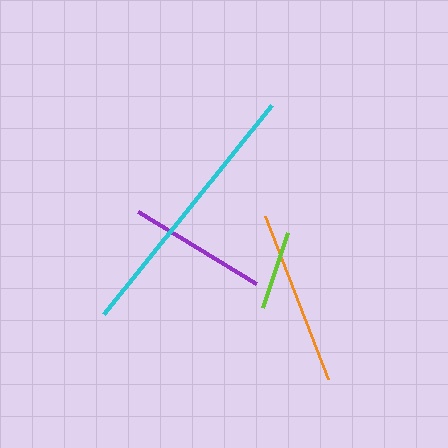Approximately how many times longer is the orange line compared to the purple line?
The orange line is approximately 1.3 times the length of the purple line.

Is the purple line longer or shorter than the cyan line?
The cyan line is longer than the purple line.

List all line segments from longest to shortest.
From longest to shortest: cyan, orange, purple, lime.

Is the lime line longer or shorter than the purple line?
The purple line is longer than the lime line.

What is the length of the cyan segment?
The cyan segment is approximately 268 pixels long.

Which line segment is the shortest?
The lime line is the shortest at approximately 79 pixels.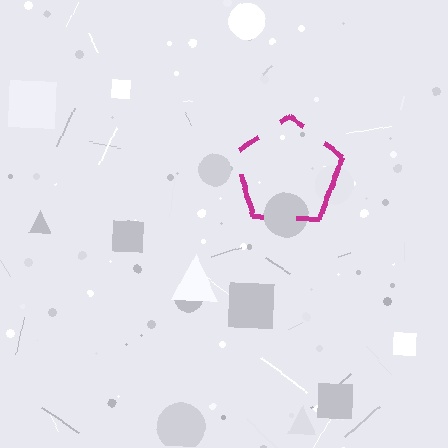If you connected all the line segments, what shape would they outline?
They would outline a pentagon.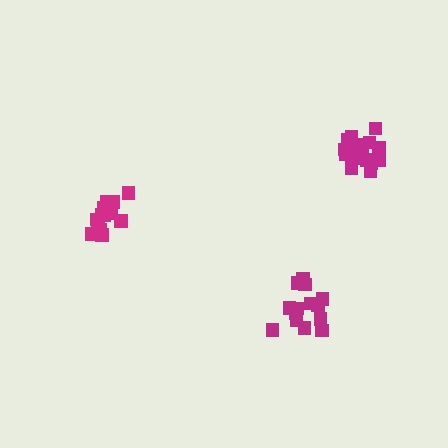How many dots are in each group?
Group 1: 14 dots, Group 2: 17 dots, Group 3: 13 dots (44 total).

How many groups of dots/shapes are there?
There are 3 groups.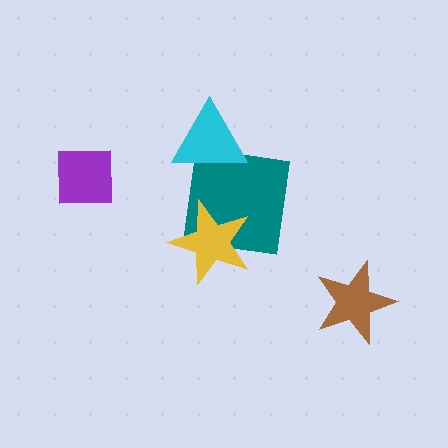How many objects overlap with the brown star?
0 objects overlap with the brown star.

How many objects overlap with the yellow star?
1 object overlaps with the yellow star.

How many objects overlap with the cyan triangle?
1 object overlaps with the cyan triangle.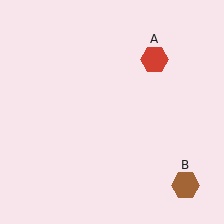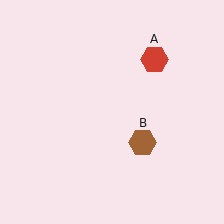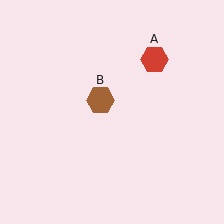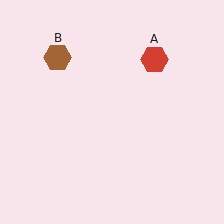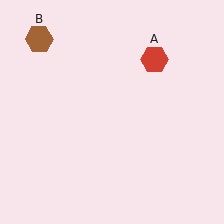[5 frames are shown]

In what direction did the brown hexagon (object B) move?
The brown hexagon (object B) moved up and to the left.